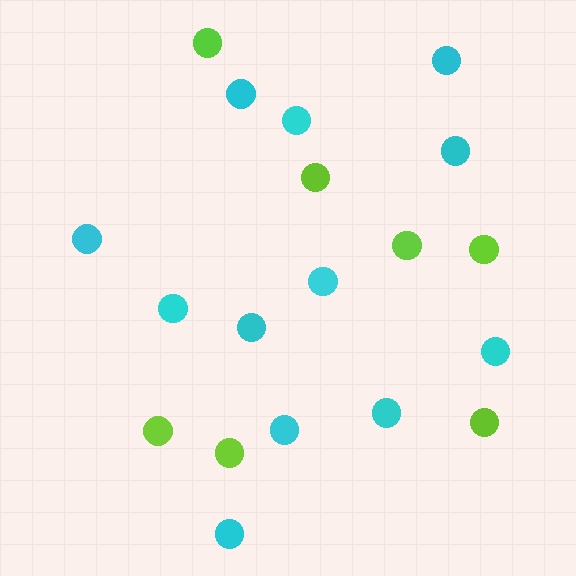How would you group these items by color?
There are 2 groups: one group of lime circles (7) and one group of cyan circles (12).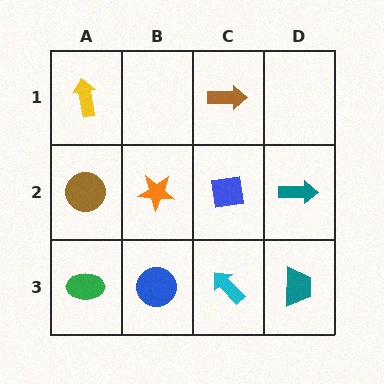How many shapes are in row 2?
4 shapes.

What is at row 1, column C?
A brown arrow.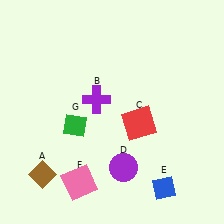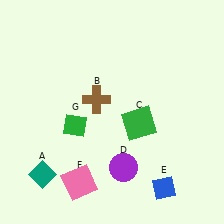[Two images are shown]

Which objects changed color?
A changed from brown to teal. B changed from purple to brown. C changed from red to green.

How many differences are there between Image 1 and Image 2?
There are 3 differences between the two images.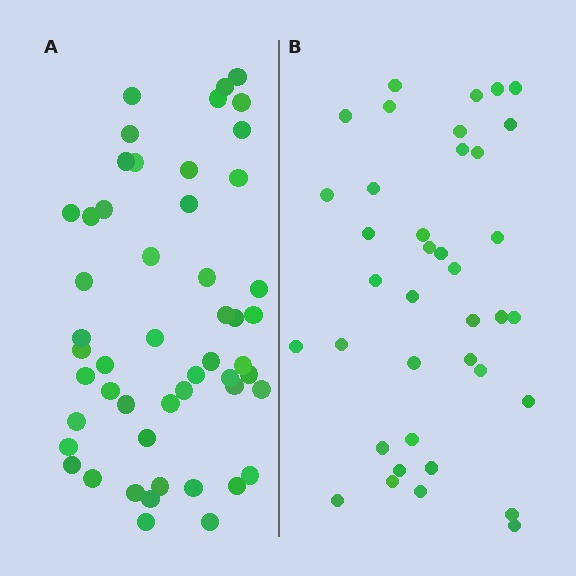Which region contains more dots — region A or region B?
Region A (the left region) has more dots.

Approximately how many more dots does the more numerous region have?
Region A has approximately 15 more dots than region B.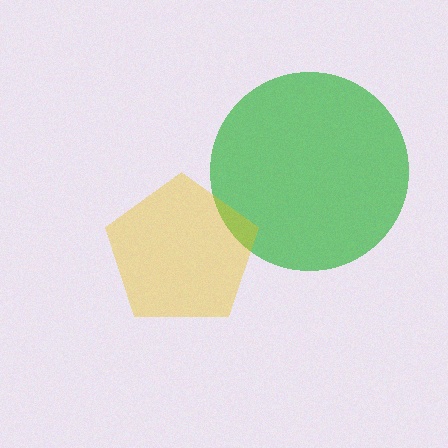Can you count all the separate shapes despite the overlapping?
Yes, there are 2 separate shapes.